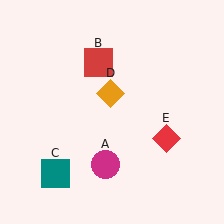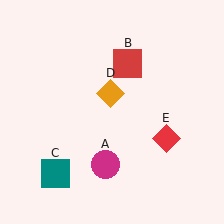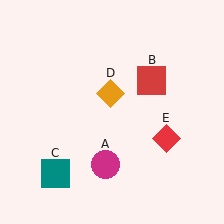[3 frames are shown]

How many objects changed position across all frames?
1 object changed position: red square (object B).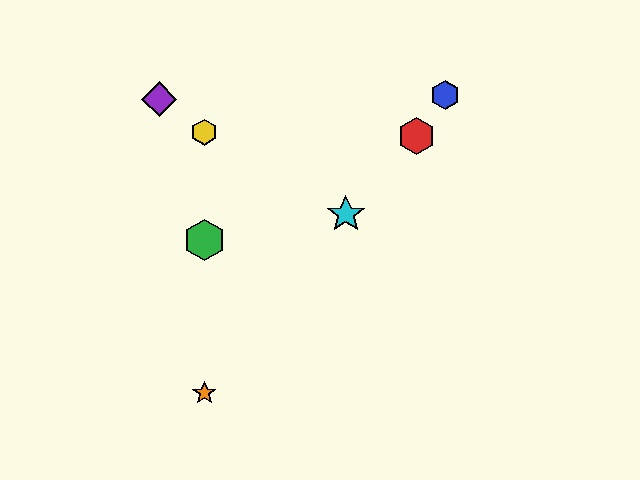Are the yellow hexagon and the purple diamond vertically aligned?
No, the yellow hexagon is at x≈204 and the purple diamond is at x≈159.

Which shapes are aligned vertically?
The green hexagon, the yellow hexagon, the orange star are aligned vertically.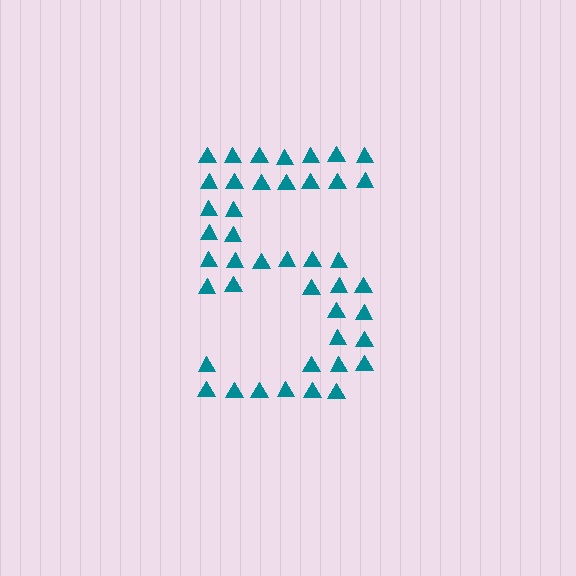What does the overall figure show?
The overall figure shows the digit 5.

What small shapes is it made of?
It is made of small triangles.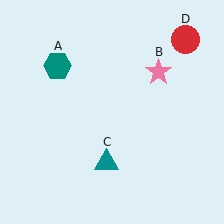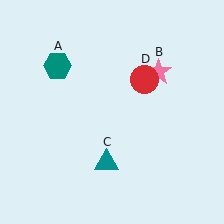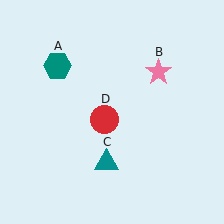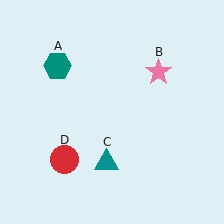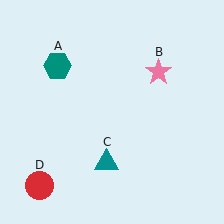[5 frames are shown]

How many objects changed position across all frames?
1 object changed position: red circle (object D).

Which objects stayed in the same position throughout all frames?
Teal hexagon (object A) and pink star (object B) and teal triangle (object C) remained stationary.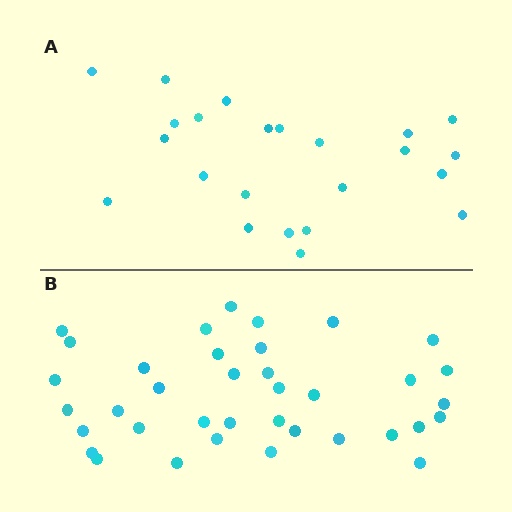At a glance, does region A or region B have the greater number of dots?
Region B (the bottom region) has more dots.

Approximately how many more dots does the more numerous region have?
Region B has approximately 15 more dots than region A.